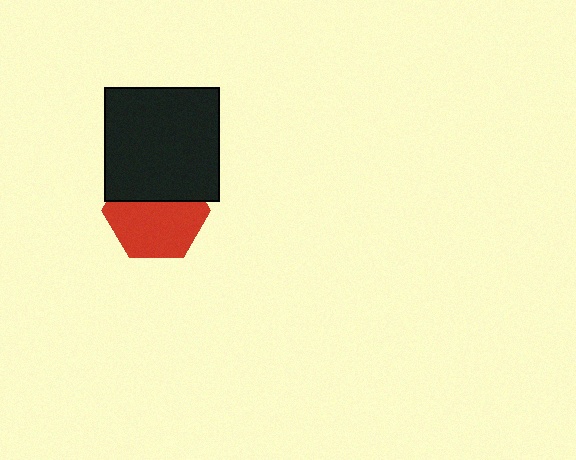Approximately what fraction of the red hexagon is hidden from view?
Roughly 38% of the red hexagon is hidden behind the black square.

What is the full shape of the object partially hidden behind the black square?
The partially hidden object is a red hexagon.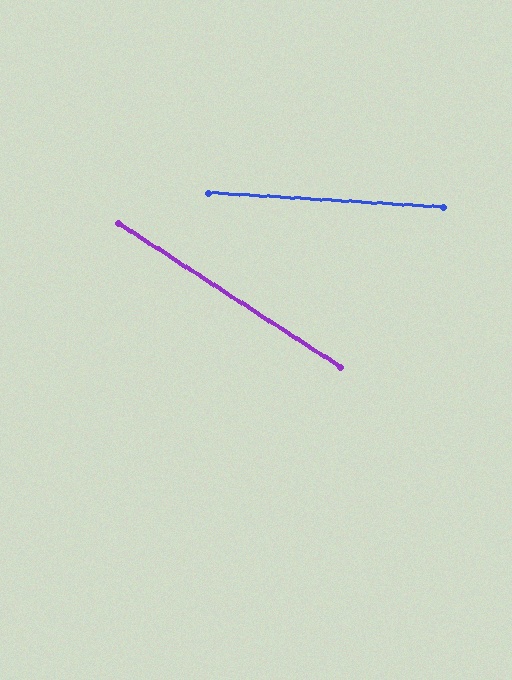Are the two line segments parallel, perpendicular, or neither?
Neither parallel nor perpendicular — they differ by about 29°.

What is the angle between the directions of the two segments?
Approximately 29 degrees.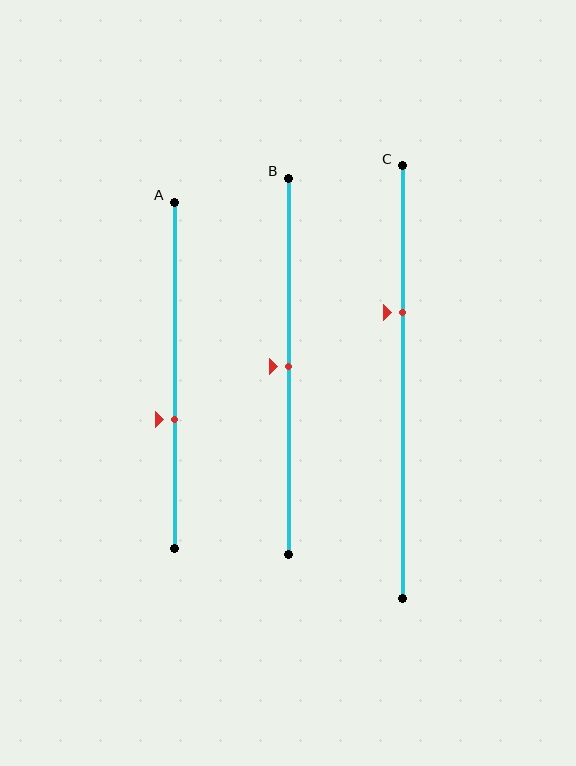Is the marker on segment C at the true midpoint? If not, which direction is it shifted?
No, the marker on segment C is shifted upward by about 16% of the segment length.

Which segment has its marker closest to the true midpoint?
Segment B has its marker closest to the true midpoint.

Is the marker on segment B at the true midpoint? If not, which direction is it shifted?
Yes, the marker on segment B is at the true midpoint.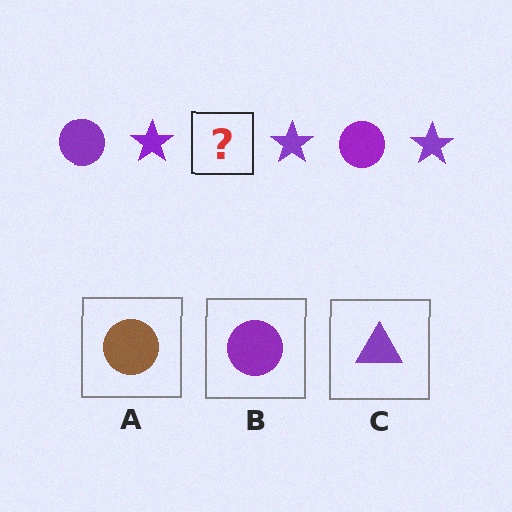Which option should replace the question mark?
Option B.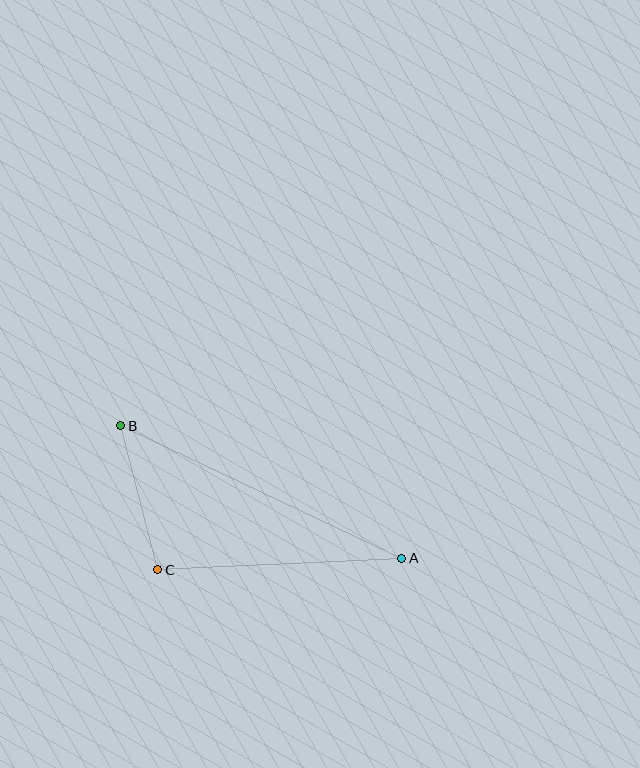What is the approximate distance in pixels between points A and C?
The distance between A and C is approximately 244 pixels.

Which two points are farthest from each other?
Points A and B are farthest from each other.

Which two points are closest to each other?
Points B and C are closest to each other.